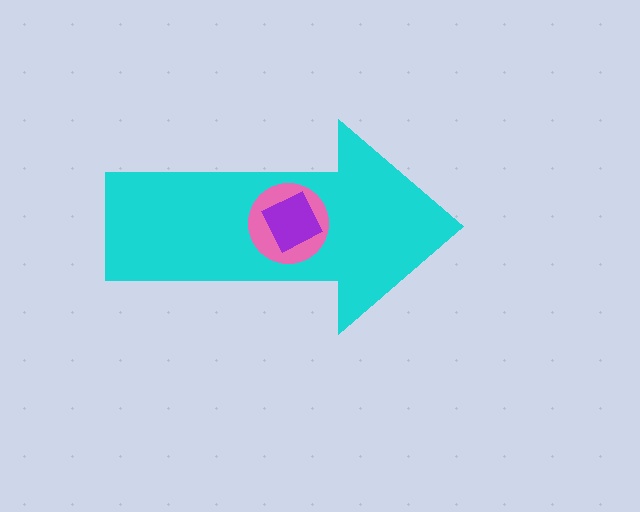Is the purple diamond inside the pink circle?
Yes.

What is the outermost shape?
The cyan arrow.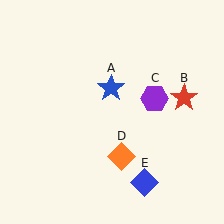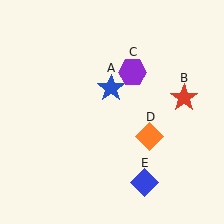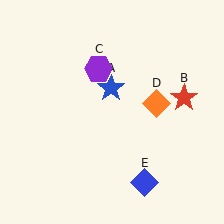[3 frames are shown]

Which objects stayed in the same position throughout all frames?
Blue star (object A) and red star (object B) and blue diamond (object E) remained stationary.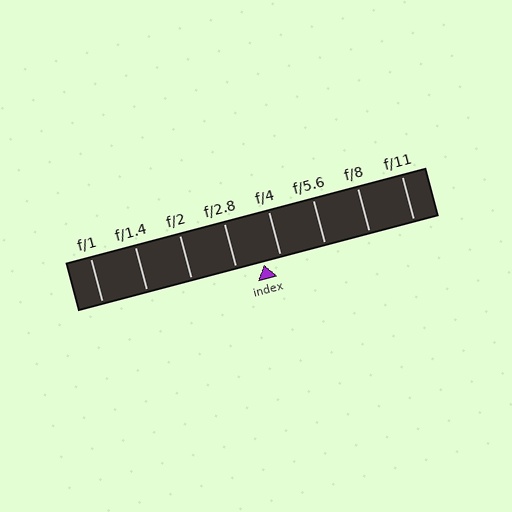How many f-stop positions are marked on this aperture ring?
There are 8 f-stop positions marked.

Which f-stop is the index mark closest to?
The index mark is closest to f/4.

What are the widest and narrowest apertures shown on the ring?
The widest aperture shown is f/1 and the narrowest is f/11.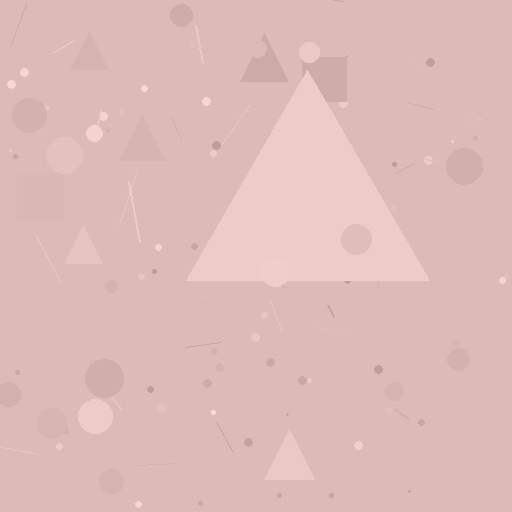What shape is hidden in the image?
A triangle is hidden in the image.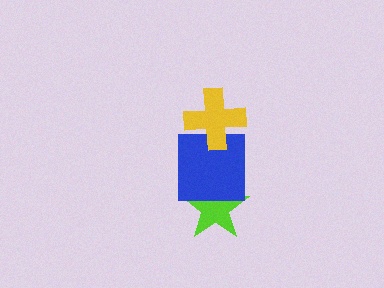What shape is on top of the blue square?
The yellow cross is on top of the blue square.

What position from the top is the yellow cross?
The yellow cross is 1st from the top.